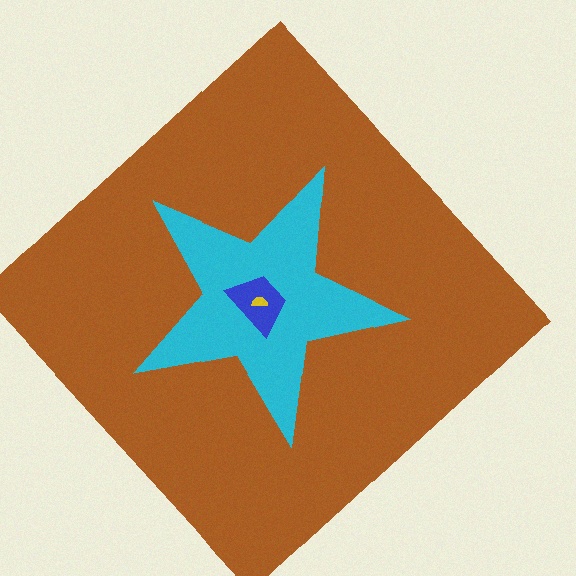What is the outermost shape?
The brown diamond.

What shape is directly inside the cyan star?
The blue trapezoid.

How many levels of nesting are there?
4.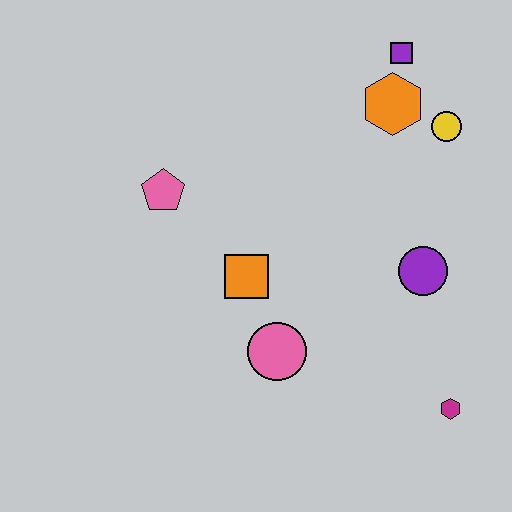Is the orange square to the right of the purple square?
No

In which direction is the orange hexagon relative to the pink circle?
The orange hexagon is above the pink circle.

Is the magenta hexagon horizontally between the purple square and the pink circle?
No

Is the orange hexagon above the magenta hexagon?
Yes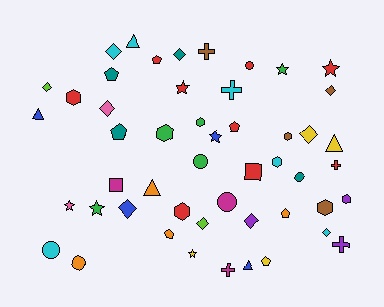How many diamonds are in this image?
There are 10 diamonds.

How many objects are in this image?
There are 50 objects.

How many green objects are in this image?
There are 5 green objects.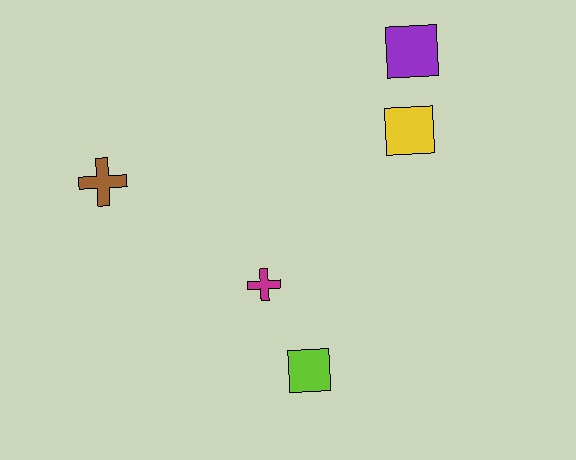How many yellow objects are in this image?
There is 1 yellow object.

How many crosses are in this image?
There are 2 crosses.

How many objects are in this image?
There are 5 objects.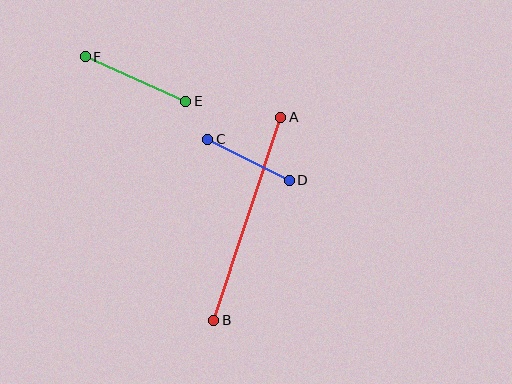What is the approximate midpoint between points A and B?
The midpoint is at approximately (247, 219) pixels.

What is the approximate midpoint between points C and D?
The midpoint is at approximately (249, 160) pixels.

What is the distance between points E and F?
The distance is approximately 110 pixels.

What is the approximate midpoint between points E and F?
The midpoint is at approximately (136, 79) pixels.